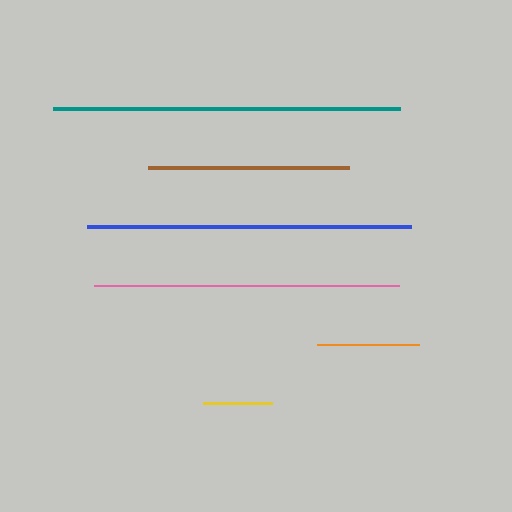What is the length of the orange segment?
The orange segment is approximately 102 pixels long.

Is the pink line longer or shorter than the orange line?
The pink line is longer than the orange line.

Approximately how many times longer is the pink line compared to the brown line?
The pink line is approximately 1.5 times the length of the brown line.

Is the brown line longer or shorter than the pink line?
The pink line is longer than the brown line.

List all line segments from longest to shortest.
From longest to shortest: teal, blue, pink, brown, orange, yellow.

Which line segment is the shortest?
The yellow line is the shortest at approximately 68 pixels.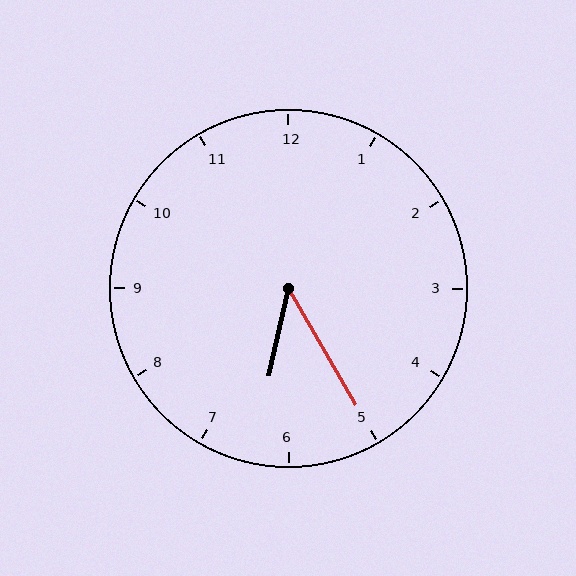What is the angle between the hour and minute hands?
Approximately 42 degrees.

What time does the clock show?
6:25.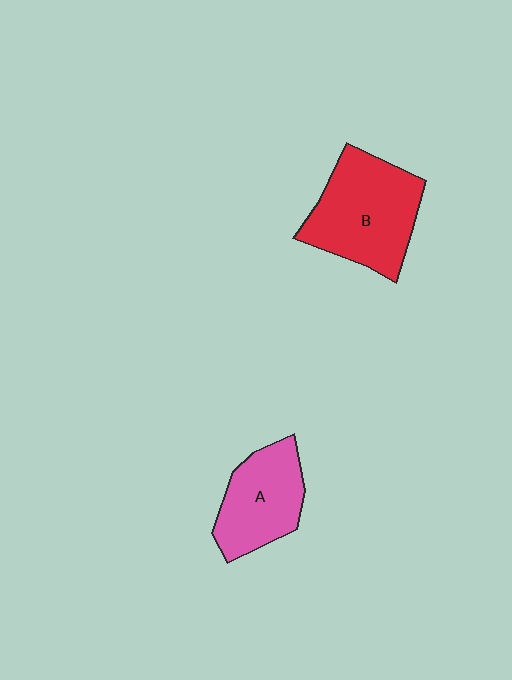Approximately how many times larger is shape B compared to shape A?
Approximately 1.4 times.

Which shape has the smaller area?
Shape A (pink).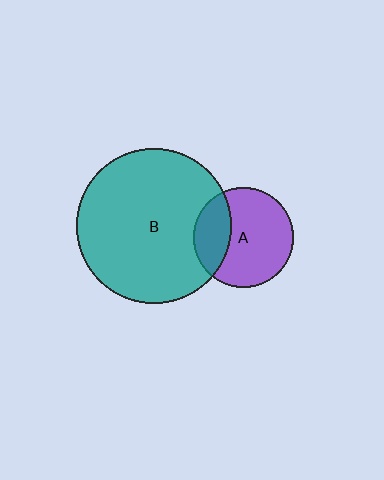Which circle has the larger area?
Circle B (teal).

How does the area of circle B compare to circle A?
Approximately 2.4 times.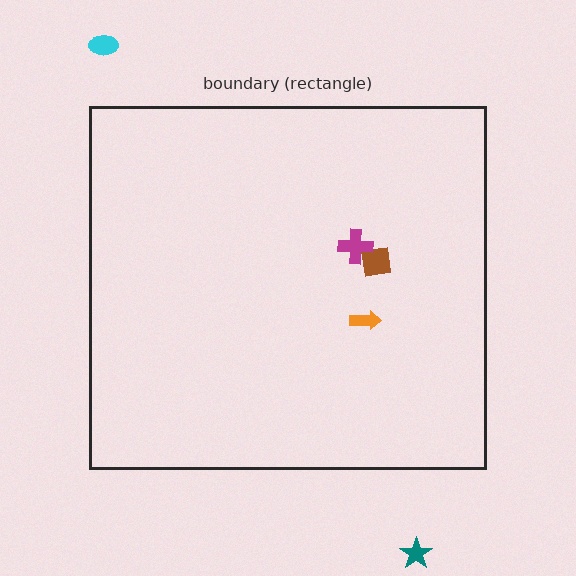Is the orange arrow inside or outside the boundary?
Inside.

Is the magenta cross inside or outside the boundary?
Inside.